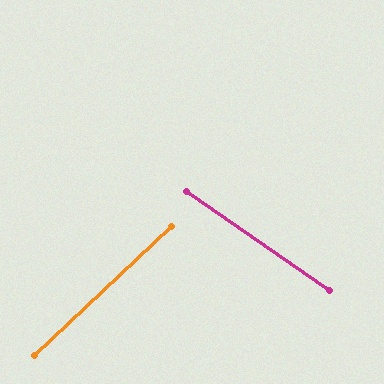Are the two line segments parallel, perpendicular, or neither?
Neither parallel nor perpendicular — they differ by about 78°.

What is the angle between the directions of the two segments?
Approximately 78 degrees.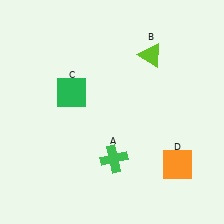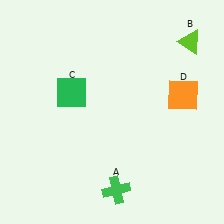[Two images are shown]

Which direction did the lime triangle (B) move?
The lime triangle (B) moved right.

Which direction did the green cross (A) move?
The green cross (A) moved down.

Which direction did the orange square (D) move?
The orange square (D) moved up.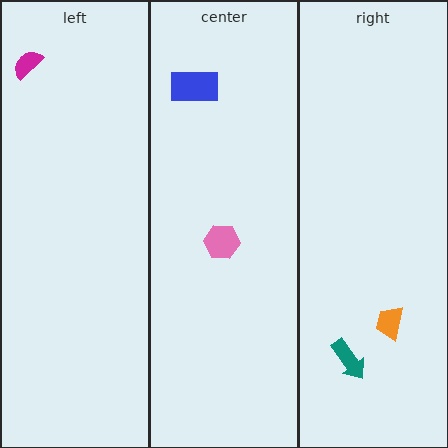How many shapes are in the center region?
2.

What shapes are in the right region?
The teal arrow, the orange trapezoid.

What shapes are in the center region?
The blue rectangle, the pink hexagon.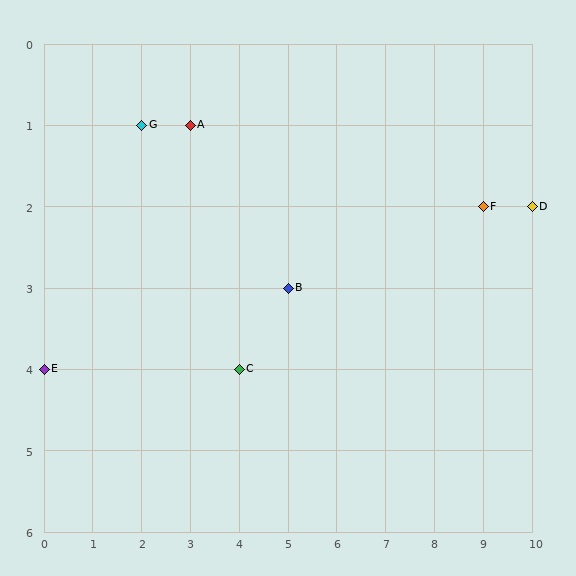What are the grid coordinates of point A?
Point A is at grid coordinates (3, 1).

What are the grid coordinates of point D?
Point D is at grid coordinates (10, 2).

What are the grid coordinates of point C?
Point C is at grid coordinates (4, 4).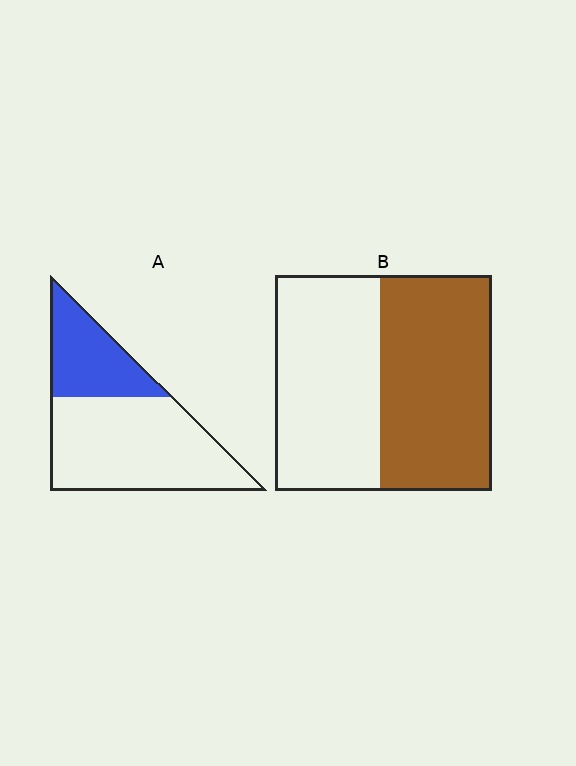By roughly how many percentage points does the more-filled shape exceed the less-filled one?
By roughly 20 percentage points (B over A).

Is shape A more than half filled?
No.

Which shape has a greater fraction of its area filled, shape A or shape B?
Shape B.